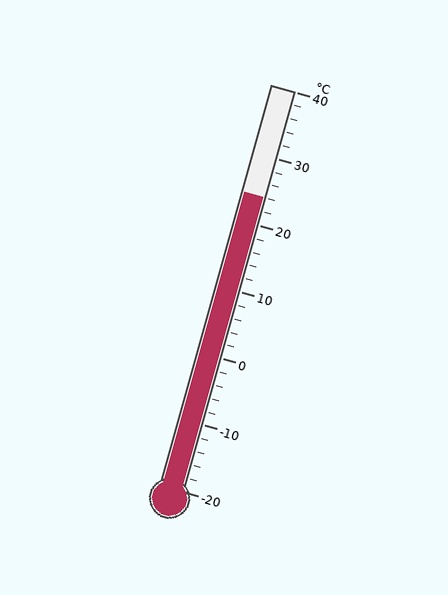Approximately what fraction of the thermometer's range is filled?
The thermometer is filled to approximately 75% of its range.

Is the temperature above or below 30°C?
The temperature is below 30°C.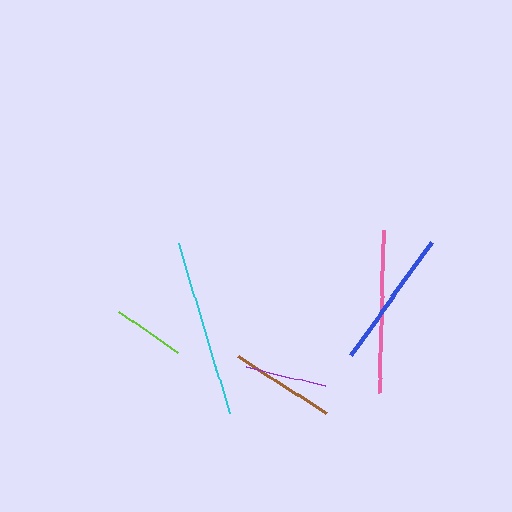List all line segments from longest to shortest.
From longest to shortest: cyan, pink, blue, brown, purple, lime.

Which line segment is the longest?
The cyan line is the longest at approximately 178 pixels.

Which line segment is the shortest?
The lime line is the shortest at approximately 73 pixels.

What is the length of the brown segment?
The brown segment is approximately 105 pixels long.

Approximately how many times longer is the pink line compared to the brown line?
The pink line is approximately 1.5 times the length of the brown line.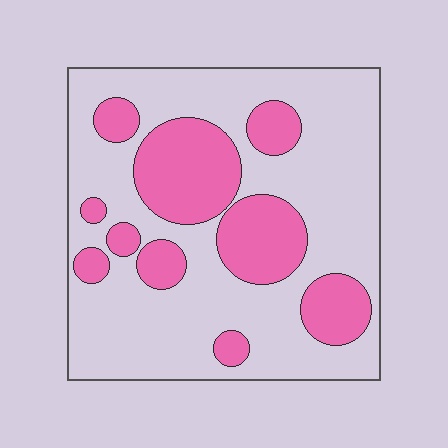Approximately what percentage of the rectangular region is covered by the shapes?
Approximately 30%.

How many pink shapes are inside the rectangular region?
10.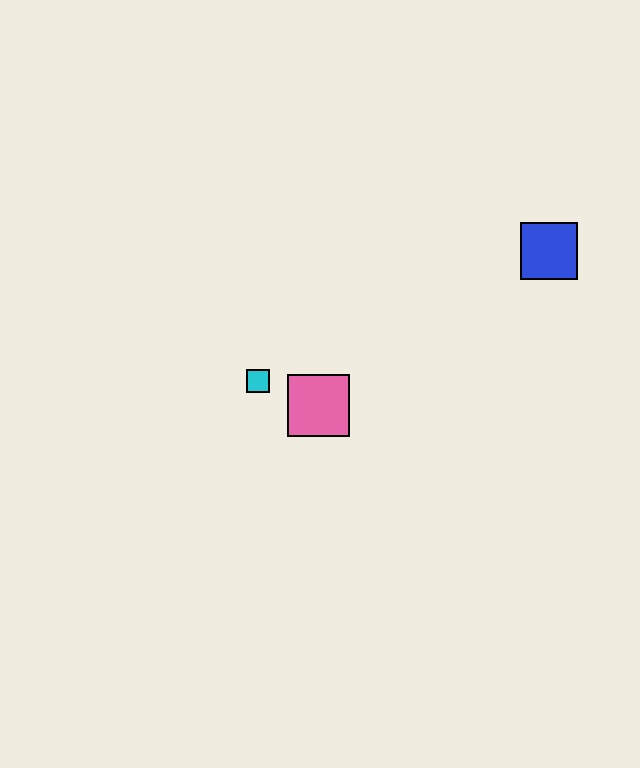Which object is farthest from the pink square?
The blue square is farthest from the pink square.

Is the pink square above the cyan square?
No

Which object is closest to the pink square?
The cyan square is closest to the pink square.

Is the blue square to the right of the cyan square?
Yes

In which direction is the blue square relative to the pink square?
The blue square is to the right of the pink square.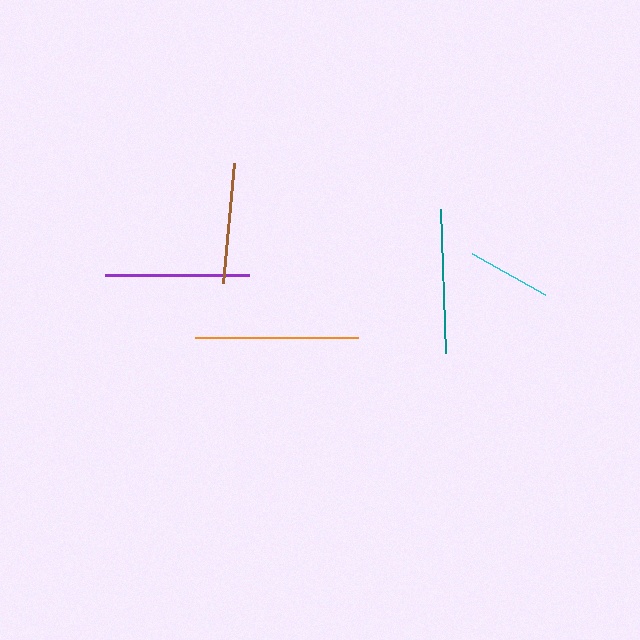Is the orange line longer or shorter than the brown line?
The orange line is longer than the brown line.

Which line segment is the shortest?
The cyan line is the shortest at approximately 83 pixels.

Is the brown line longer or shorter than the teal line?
The teal line is longer than the brown line.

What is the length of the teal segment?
The teal segment is approximately 144 pixels long.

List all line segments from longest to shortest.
From longest to shortest: orange, teal, purple, brown, cyan.